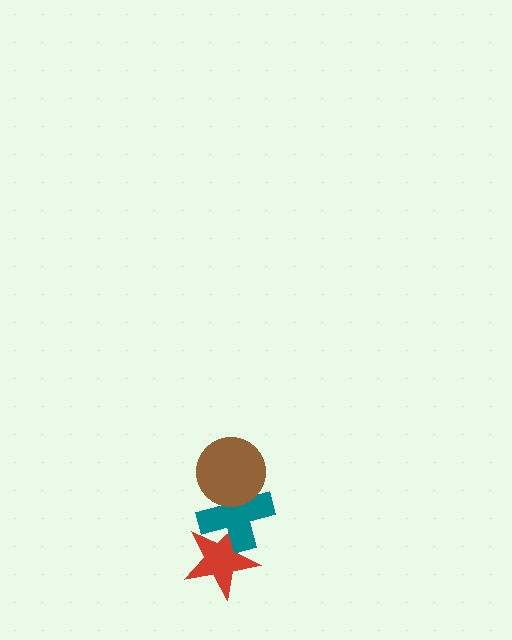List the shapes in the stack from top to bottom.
From top to bottom: the brown circle, the teal cross, the red star.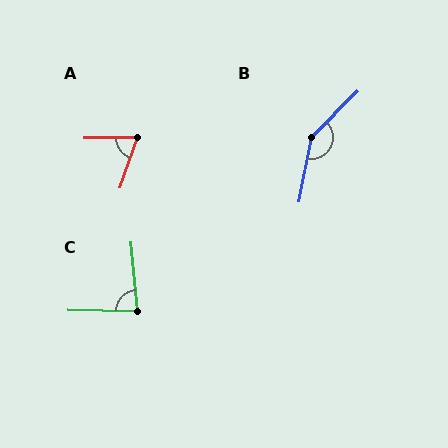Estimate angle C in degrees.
Approximately 84 degrees.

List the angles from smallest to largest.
A (71°), C (84°), B (145°).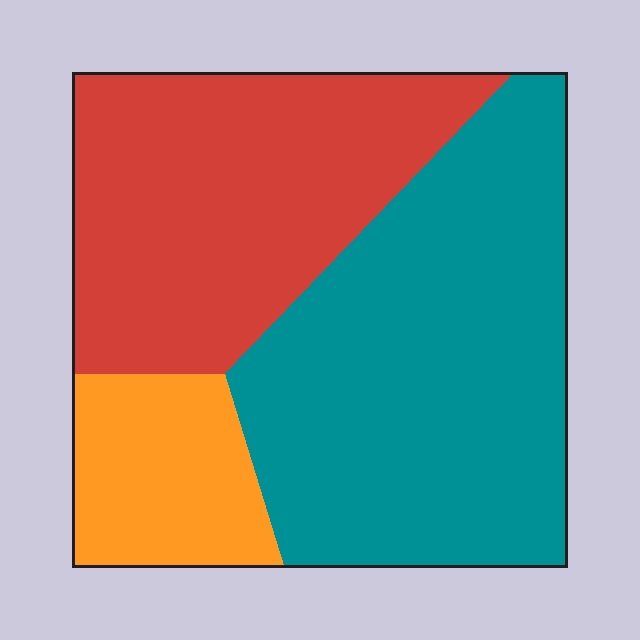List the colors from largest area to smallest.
From largest to smallest: teal, red, orange.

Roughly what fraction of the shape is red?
Red takes up about three eighths (3/8) of the shape.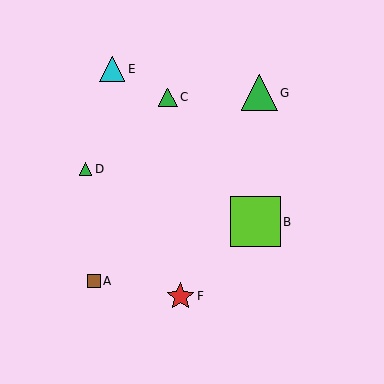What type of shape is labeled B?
Shape B is a lime square.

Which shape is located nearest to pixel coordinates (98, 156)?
The green triangle (labeled D) at (85, 169) is nearest to that location.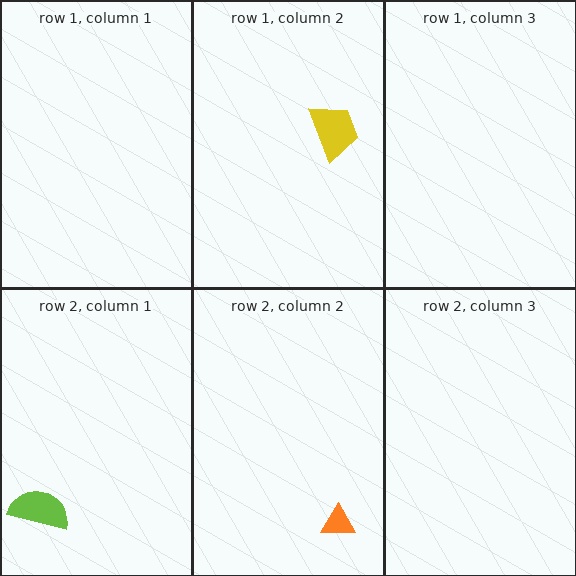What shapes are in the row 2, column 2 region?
The orange triangle.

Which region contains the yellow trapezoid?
The row 1, column 2 region.